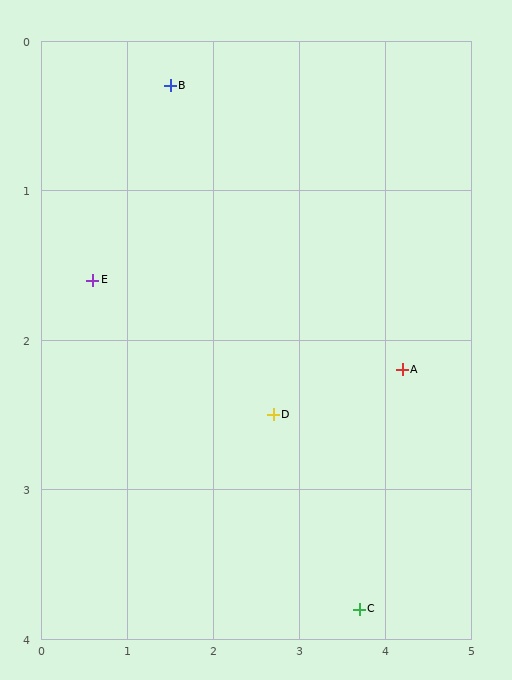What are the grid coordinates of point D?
Point D is at approximately (2.7, 2.5).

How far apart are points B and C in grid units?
Points B and C are about 4.1 grid units apart.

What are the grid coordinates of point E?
Point E is at approximately (0.6, 1.6).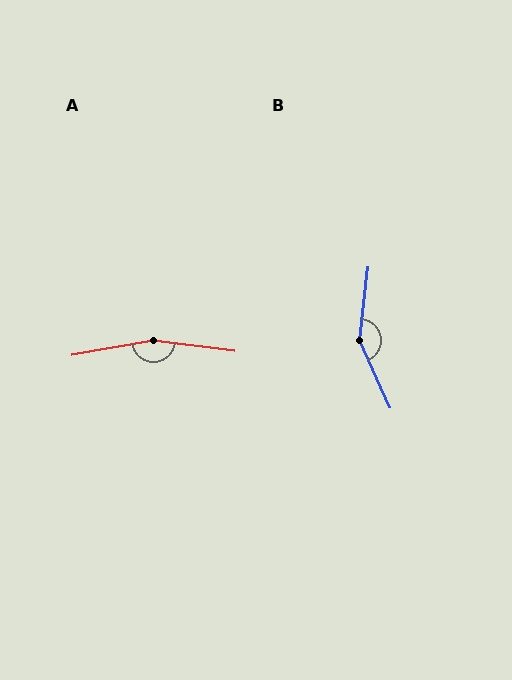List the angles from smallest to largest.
B (149°), A (163°).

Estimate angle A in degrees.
Approximately 163 degrees.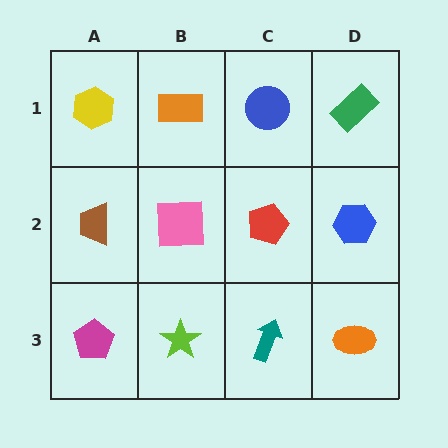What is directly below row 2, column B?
A lime star.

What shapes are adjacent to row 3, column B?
A pink square (row 2, column B), a magenta pentagon (row 3, column A), a teal arrow (row 3, column C).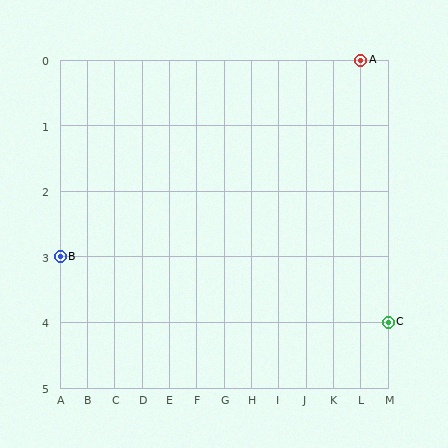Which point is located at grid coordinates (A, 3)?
Point B is at (A, 3).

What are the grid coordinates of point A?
Point A is at grid coordinates (L, 0).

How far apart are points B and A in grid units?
Points B and A are 11 columns and 3 rows apart (about 11.4 grid units diagonally).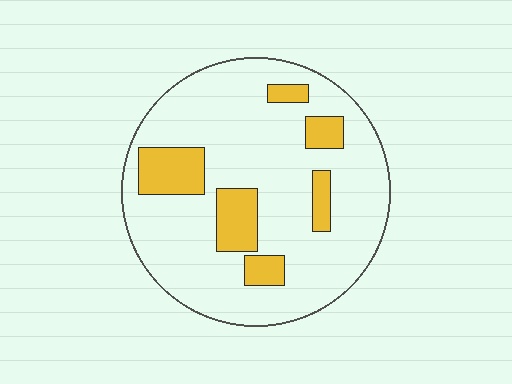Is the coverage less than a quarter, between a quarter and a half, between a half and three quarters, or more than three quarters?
Less than a quarter.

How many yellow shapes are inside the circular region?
6.